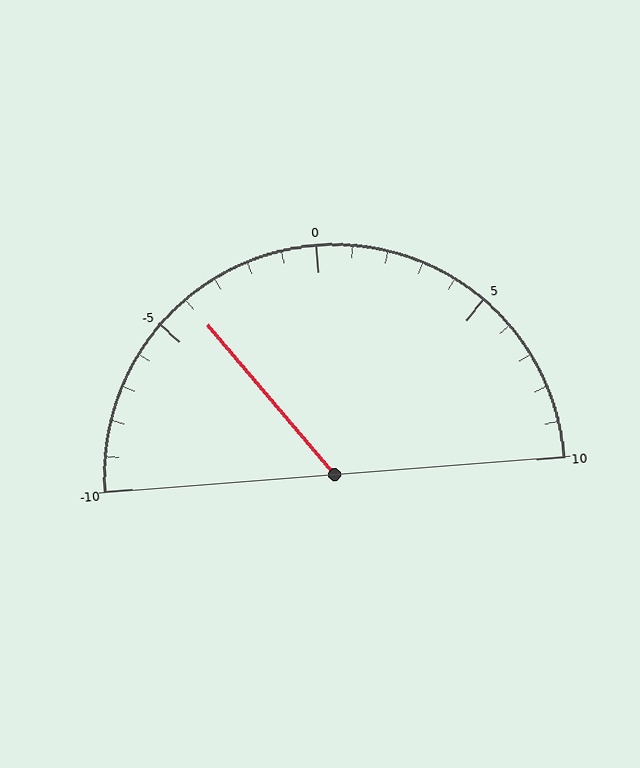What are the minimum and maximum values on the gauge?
The gauge ranges from -10 to 10.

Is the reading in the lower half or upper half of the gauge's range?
The reading is in the lower half of the range (-10 to 10).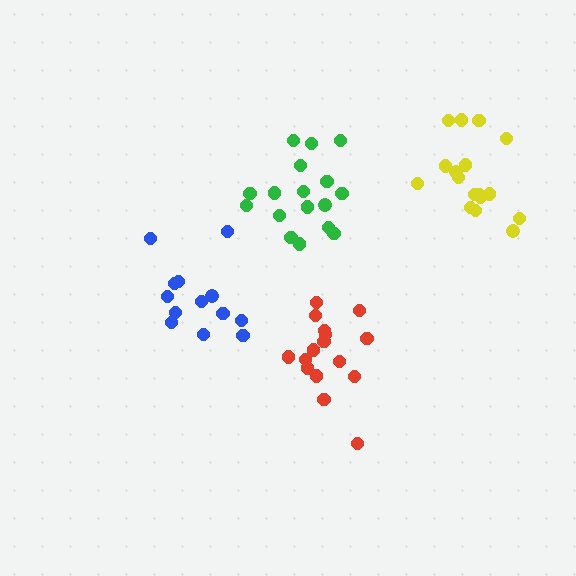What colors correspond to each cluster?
The clusters are colored: green, blue, red, yellow.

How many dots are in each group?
Group 1: 17 dots, Group 2: 13 dots, Group 3: 16 dots, Group 4: 17 dots (63 total).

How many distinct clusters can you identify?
There are 4 distinct clusters.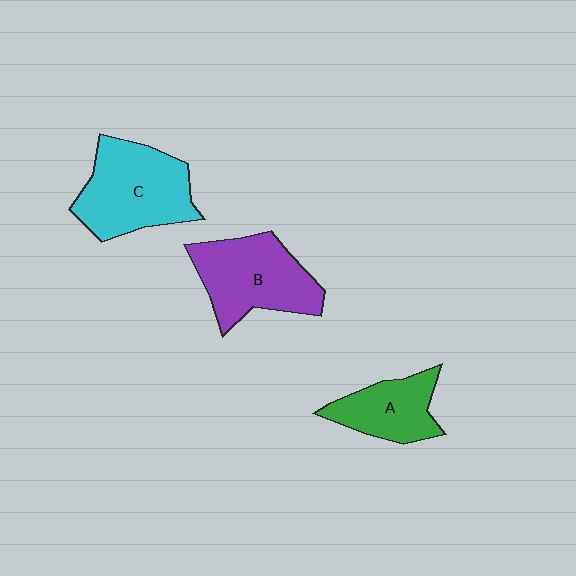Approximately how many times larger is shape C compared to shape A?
Approximately 1.6 times.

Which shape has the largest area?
Shape C (cyan).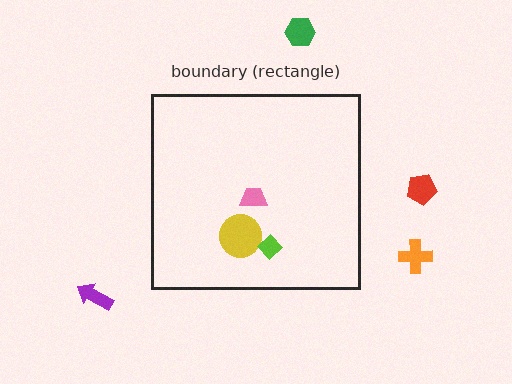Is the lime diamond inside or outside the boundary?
Inside.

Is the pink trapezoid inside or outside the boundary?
Inside.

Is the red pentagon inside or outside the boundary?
Outside.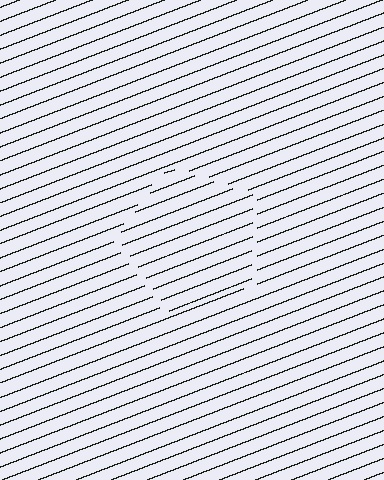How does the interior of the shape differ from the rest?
The interior of the shape contains the same grating, shifted by half a period — the contour is defined by the phase discontinuity where line-ends from the inner and outer gratings abut.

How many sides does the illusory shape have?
5 sides — the line-ends trace a pentagon.